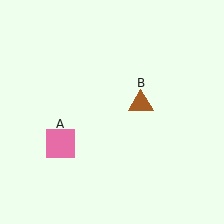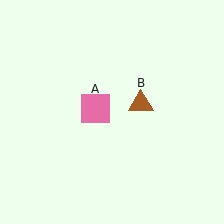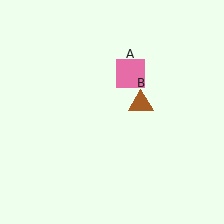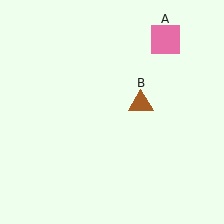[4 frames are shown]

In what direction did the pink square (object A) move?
The pink square (object A) moved up and to the right.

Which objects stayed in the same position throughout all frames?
Brown triangle (object B) remained stationary.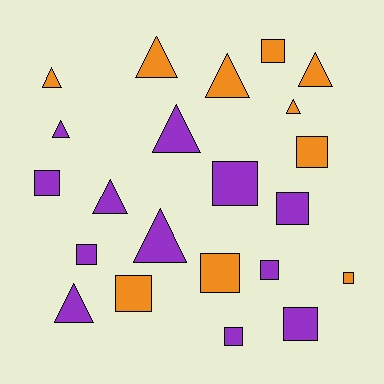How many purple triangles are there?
There are 5 purple triangles.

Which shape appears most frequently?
Square, with 12 objects.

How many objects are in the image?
There are 22 objects.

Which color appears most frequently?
Purple, with 12 objects.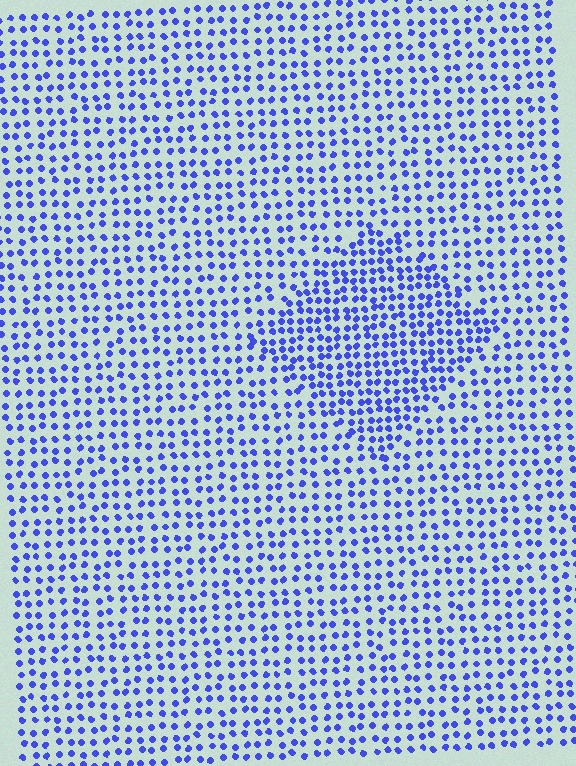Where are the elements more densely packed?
The elements are more densely packed inside the diamond boundary.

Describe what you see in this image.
The image contains small blue elements arranged at two different densities. A diamond-shaped region is visible where the elements are more densely packed than the surrounding area.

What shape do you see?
I see a diamond.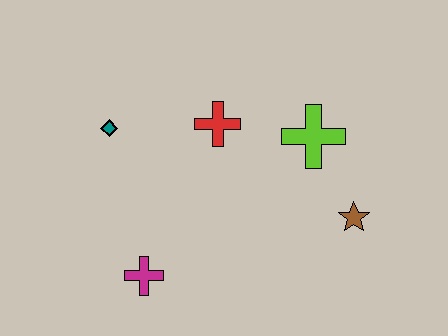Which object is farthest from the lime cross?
The magenta cross is farthest from the lime cross.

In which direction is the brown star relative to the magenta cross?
The brown star is to the right of the magenta cross.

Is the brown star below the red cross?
Yes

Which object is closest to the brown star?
The lime cross is closest to the brown star.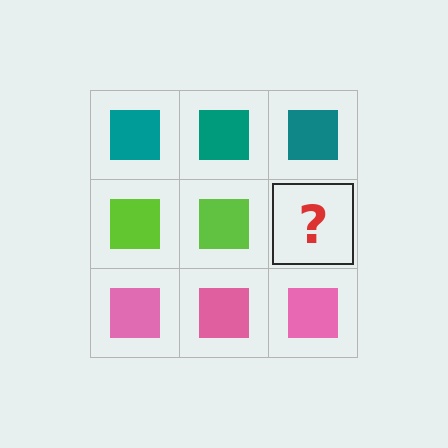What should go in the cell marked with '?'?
The missing cell should contain a lime square.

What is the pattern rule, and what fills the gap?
The rule is that each row has a consistent color. The gap should be filled with a lime square.